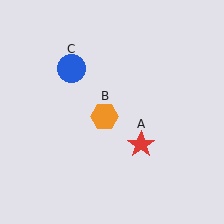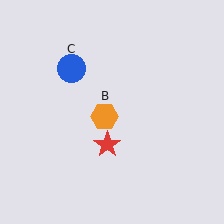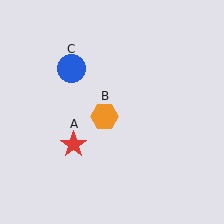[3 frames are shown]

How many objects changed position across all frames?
1 object changed position: red star (object A).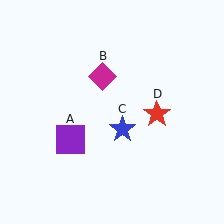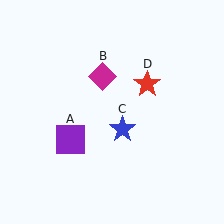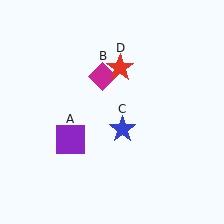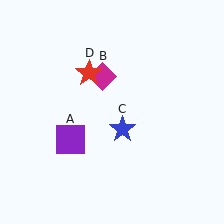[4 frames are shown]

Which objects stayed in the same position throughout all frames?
Purple square (object A) and magenta diamond (object B) and blue star (object C) remained stationary.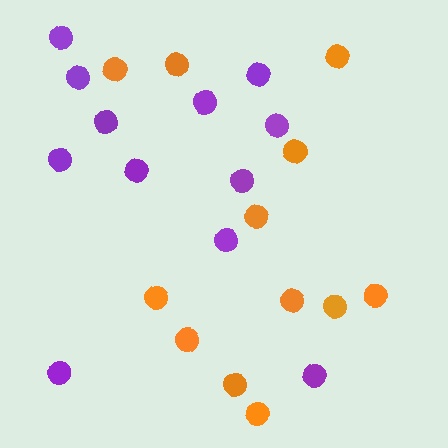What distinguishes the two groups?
There are 2 groups: one group of orange circles (12) and one group of purple circles (12).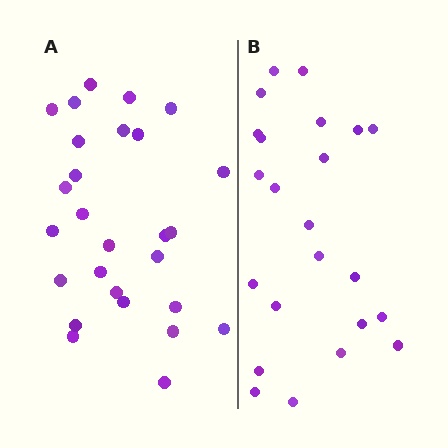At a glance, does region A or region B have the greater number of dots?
Region A (the left region) has more dots.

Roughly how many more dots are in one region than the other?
Region A has about 4 more dots than region B.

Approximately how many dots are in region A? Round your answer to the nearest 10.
About 30 dots. (The exact count is 27, which rounds to 30.)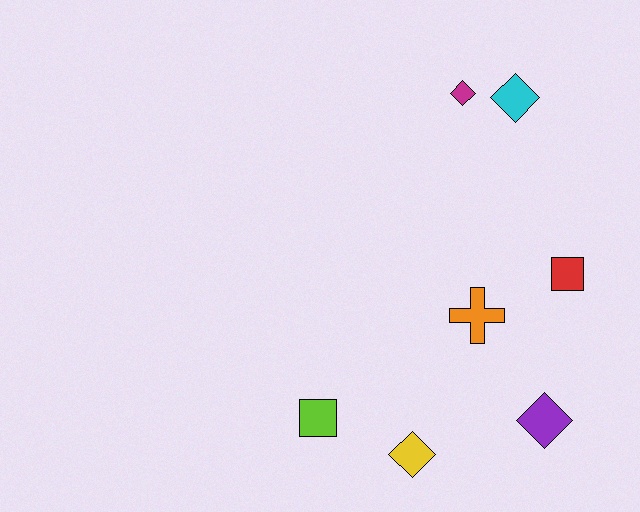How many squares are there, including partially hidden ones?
There are 2 squares.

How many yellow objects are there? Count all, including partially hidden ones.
There is 1 yellow object.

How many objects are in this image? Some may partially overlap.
There are 7 objects.